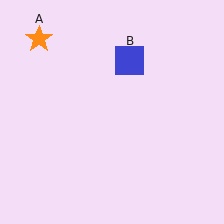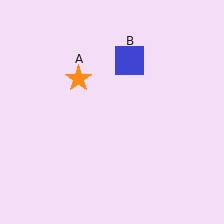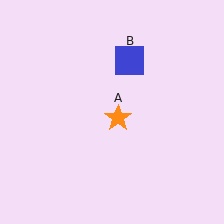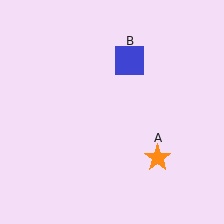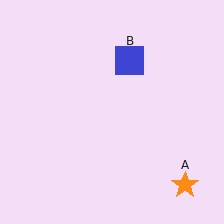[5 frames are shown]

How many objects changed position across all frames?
1 object changed position: orange star (object A).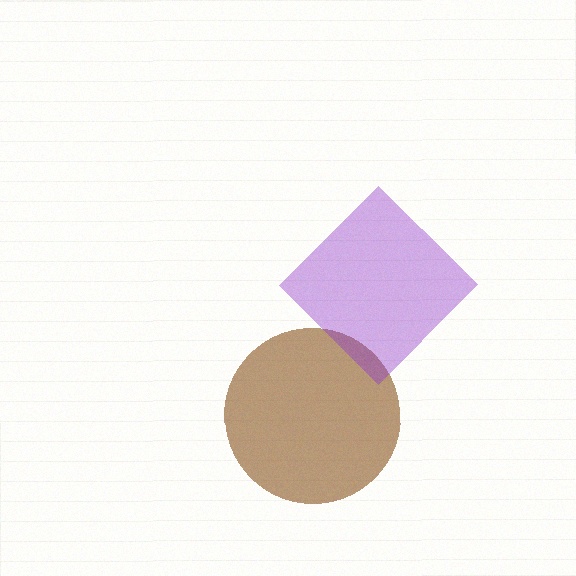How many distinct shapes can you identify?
There are 2 distinct shapes: a brown circle, a purple diamond.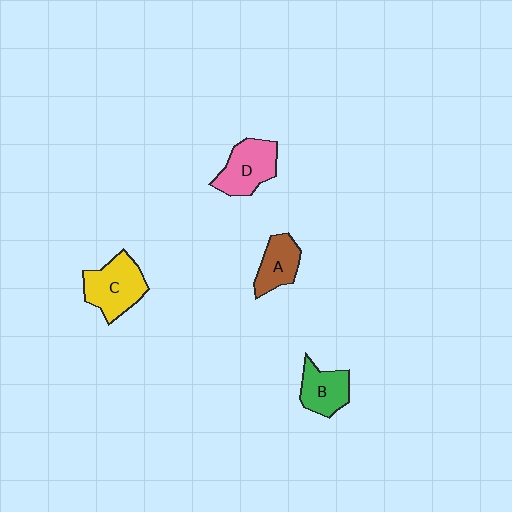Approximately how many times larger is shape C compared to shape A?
Approximately 1.5 times.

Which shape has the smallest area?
Shape A (brown).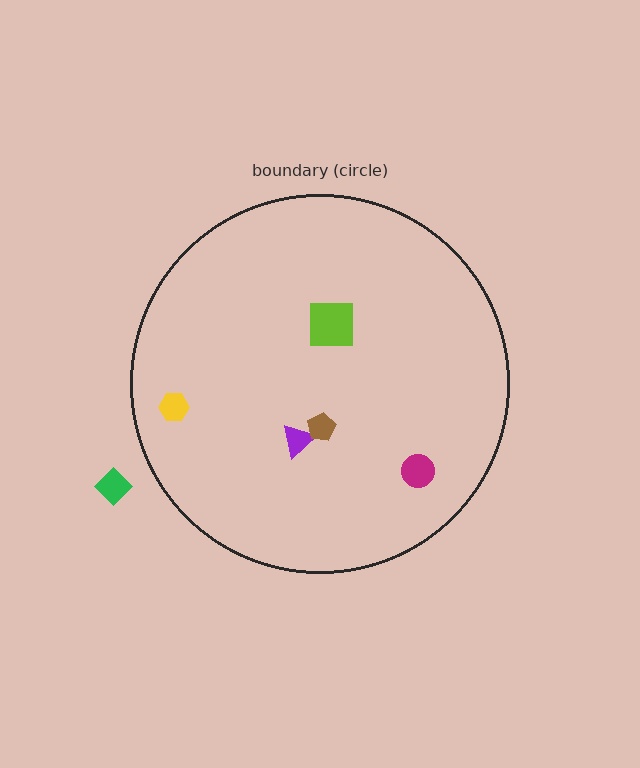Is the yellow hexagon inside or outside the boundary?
Inside.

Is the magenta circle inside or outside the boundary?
Inside.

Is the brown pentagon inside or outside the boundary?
Inside.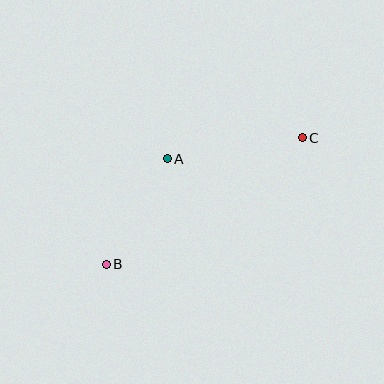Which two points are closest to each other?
Points A and B are closest to each other.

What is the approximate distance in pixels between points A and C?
The distance between A and C is approximately 136 pixels.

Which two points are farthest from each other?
Points B and C are farthest from each other.